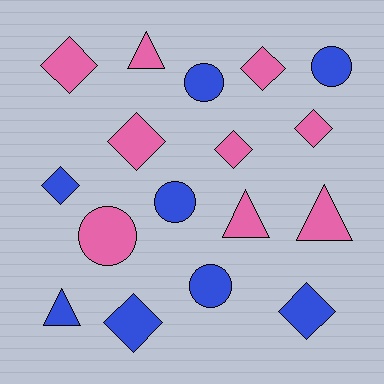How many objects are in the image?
There are 17 objects.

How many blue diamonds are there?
There are 3 blue diamonds.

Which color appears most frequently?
Pink, with 9 objects.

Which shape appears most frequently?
Diamond, with 8 objects.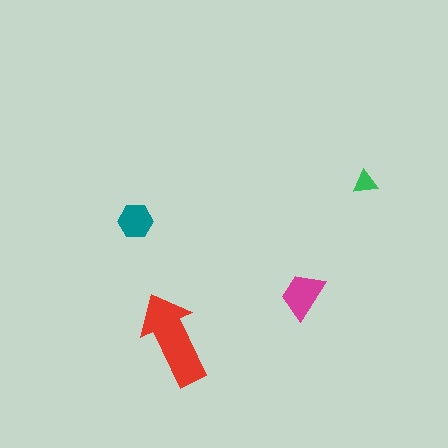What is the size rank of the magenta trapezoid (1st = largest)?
2nd.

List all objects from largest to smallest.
The red arrow, the magenta trapezoid, the teal hexagon, the green triangle.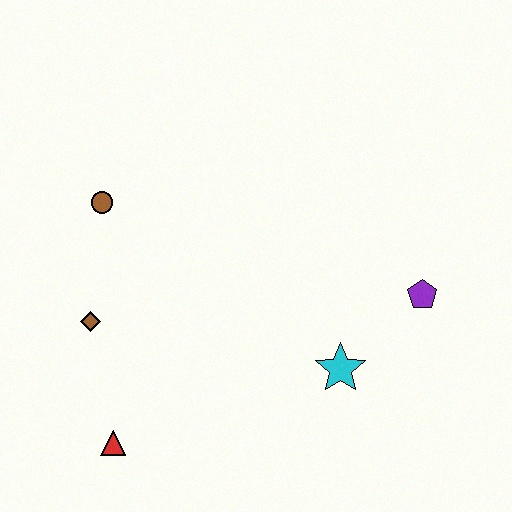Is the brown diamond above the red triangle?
Yes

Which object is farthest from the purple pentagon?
The red triangle is farthest from the purple pentagon.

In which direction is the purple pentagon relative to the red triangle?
The purple pentagon is to the right of the red triangle.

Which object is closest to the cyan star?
The purple pentagon is closest to the cyan star.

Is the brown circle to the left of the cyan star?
Yes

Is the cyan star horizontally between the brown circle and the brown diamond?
No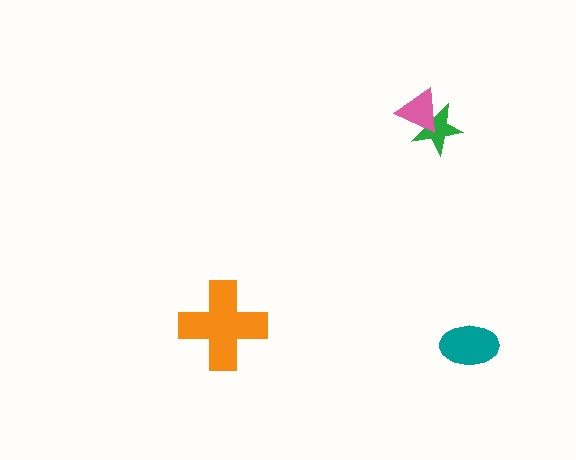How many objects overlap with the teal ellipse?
0 objects overlap with the teal ellipse.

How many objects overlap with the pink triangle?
1 object overlaps with the pink triangle.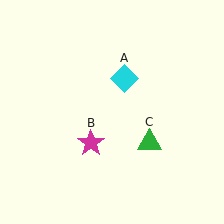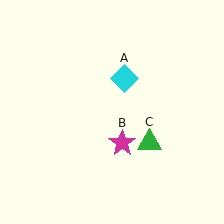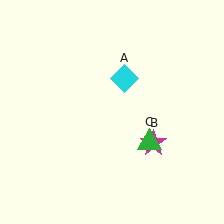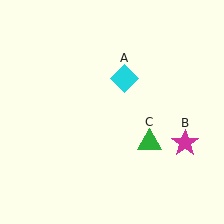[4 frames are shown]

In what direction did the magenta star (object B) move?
The magenta star (object B) moved right.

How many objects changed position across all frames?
1 object changed position: magenta star (object B).